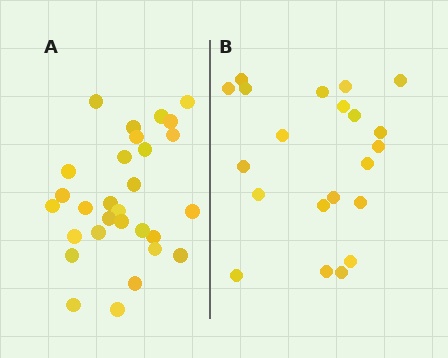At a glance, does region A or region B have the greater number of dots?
Region A (the left region) has more dots.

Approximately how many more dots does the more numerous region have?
Region A has roughly 8 or so more dots than region B.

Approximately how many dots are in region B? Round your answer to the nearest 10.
About 20 dots. (The exact count is 21, which rounds to 20.)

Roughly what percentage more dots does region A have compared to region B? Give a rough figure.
About 40% more.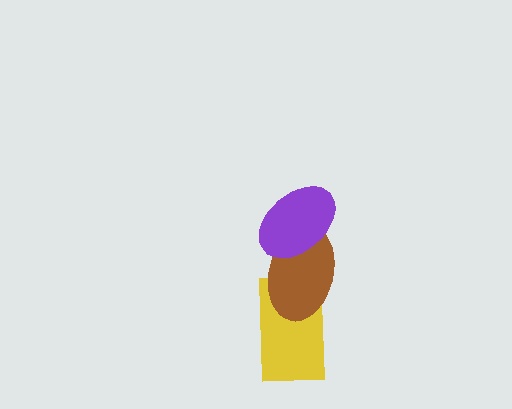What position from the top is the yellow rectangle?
The yellow rectangle is 3rd from the top.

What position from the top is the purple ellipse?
The purple ellipse is 1st from the top.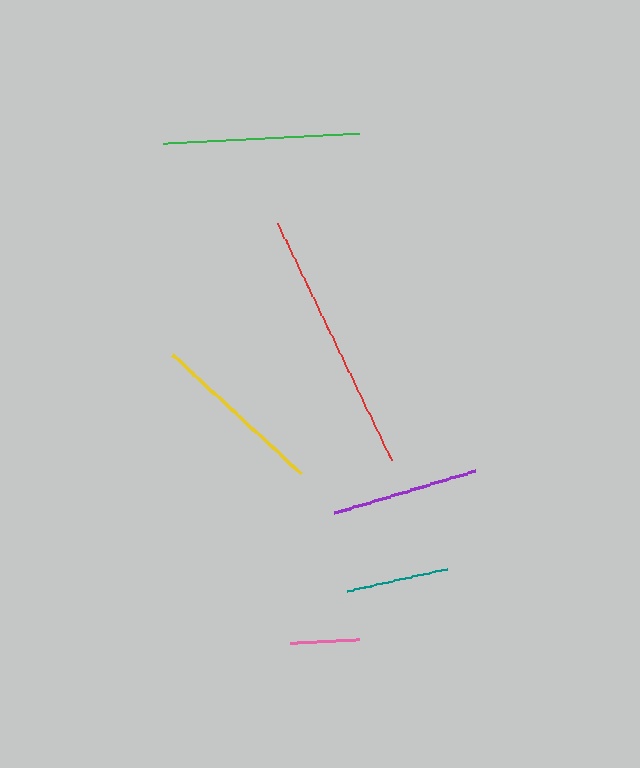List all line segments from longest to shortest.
From longest to shortest: red, green, yellow, purple, teal, pink.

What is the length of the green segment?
The green segment is approximately 196 pixels long.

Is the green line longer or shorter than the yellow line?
The green line is longer than the yellow line.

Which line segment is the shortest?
The pink line is the shortest at approximately 68 pixels.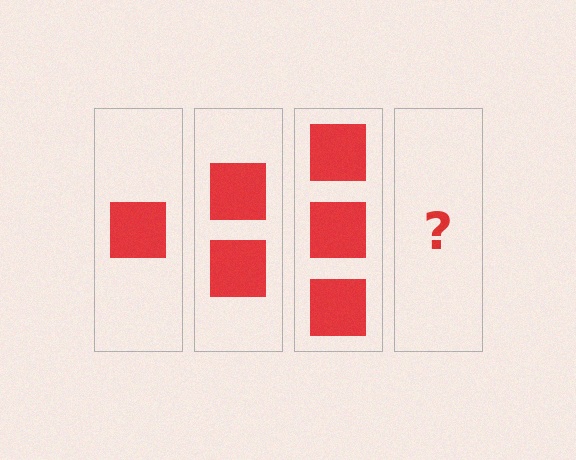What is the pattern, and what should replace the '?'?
The pattern is that each step adds one more square. The '?' should be 4 squares.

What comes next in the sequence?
The next element should be 4 squares.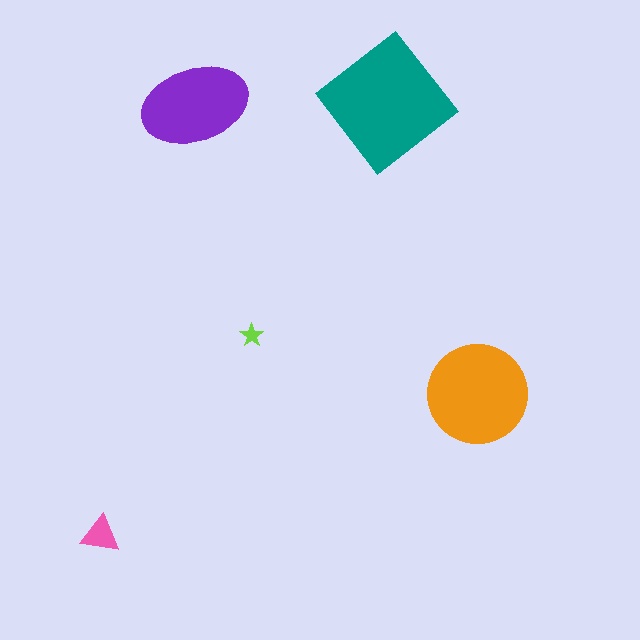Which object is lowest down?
The pink triangle is bottommost.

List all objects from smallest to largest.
The lime star, the pink triangle, the purple ellipse, the orange circle, the teal diamond.